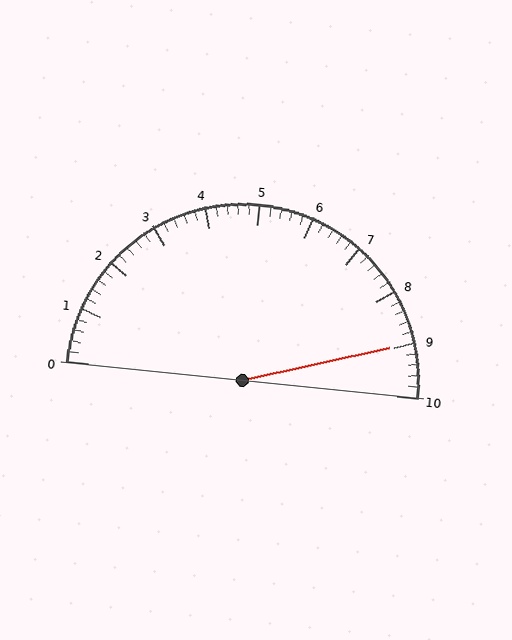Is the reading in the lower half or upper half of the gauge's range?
The reading is in the upper half of the range (0 to 10).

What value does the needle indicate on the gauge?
The needle indicates approximately 9.0.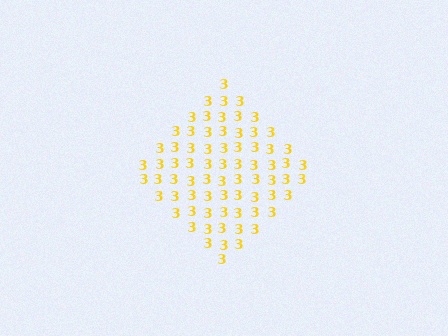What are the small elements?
The small elements are digit 3's.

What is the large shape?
The large shape is a diamond.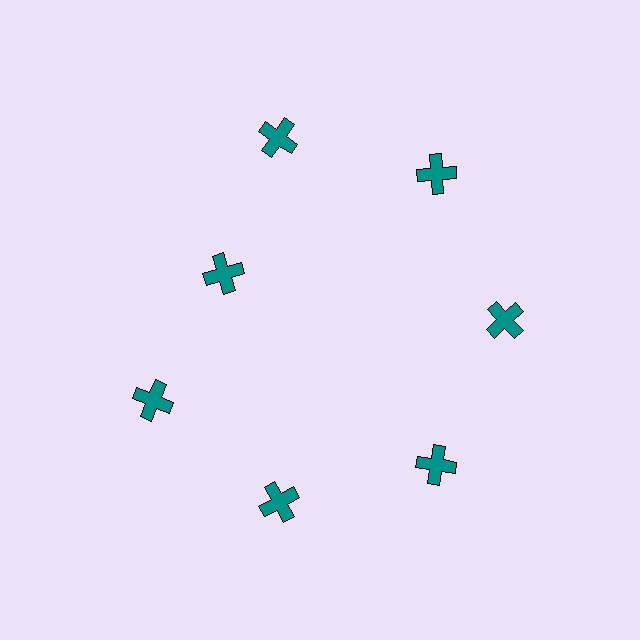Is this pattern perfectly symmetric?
No. The 7 teal crosses are arranged in a ring, but one element near the 10 o'clock position is pulled inward toward the center, breaking the 7-fold rotational symmetry.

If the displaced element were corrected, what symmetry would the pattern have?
It would have 7-fold rotational symmetry — the pattern would map onto itself every 51 degrees.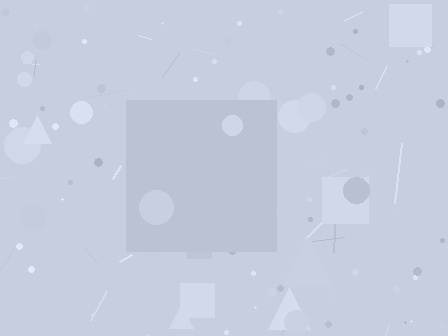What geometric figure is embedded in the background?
A square is embedded in the background.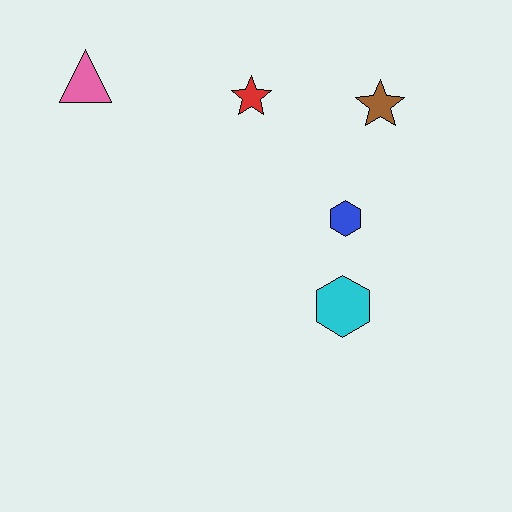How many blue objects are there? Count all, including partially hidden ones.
There is 1 blue object.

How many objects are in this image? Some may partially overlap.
There are 5 objects.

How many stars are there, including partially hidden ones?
There are 2 stars.